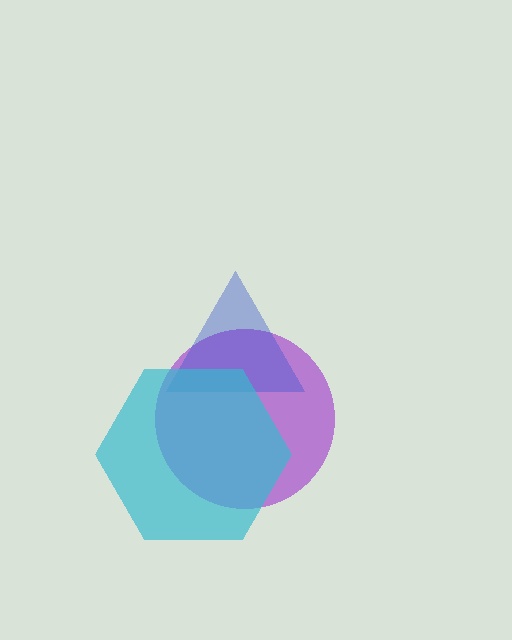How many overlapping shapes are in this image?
There are 3 overlapping shapes in the image.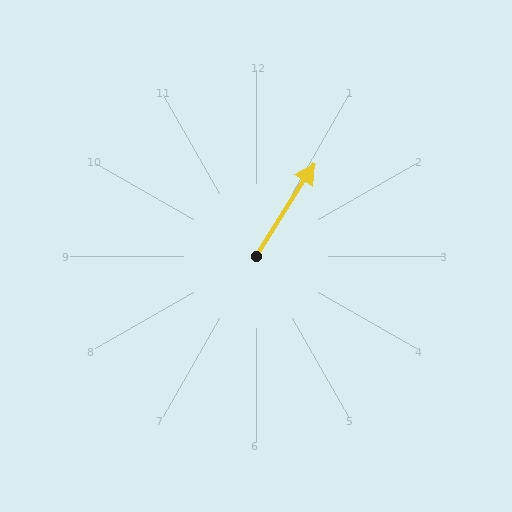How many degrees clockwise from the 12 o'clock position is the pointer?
Approximately 32 degrees.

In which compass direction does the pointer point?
Northeast.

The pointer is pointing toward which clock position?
Roughly 1 o'clock.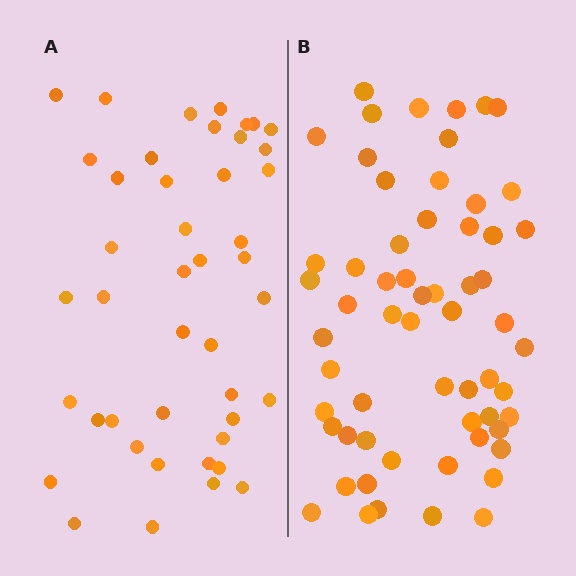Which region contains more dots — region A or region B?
Region B (the right region) has more dots.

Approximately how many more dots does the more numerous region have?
Region B has approximately 15 more dots than region A.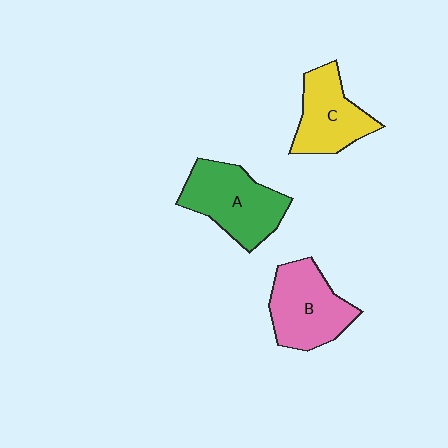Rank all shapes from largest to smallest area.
From largest to smallest: A (green), B (pink), C (yellow).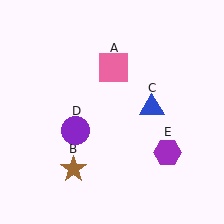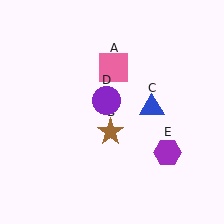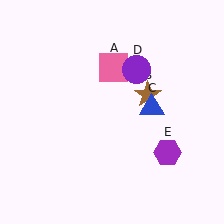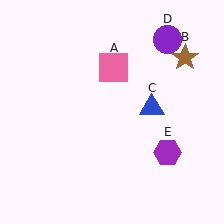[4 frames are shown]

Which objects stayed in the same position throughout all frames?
Pink square (object A) and blue triangle (object C) and purple hexagon (object E) remained stationary.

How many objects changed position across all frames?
2 objects changed position: brown star (object B), purple circle (object D).